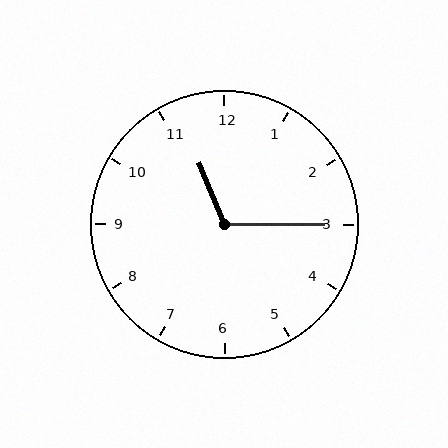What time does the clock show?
11:15.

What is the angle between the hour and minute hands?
Approximately 112 degrees.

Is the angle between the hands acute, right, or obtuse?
It is obtuse.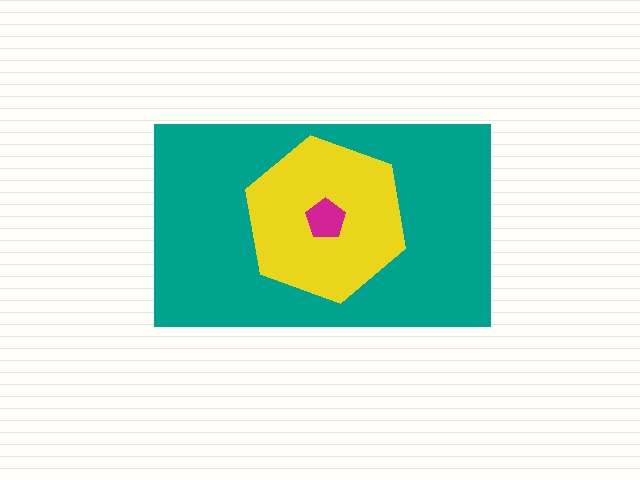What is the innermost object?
The magenta pentagon.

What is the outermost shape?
The teal rectangle.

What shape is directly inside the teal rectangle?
The yellow hexagon.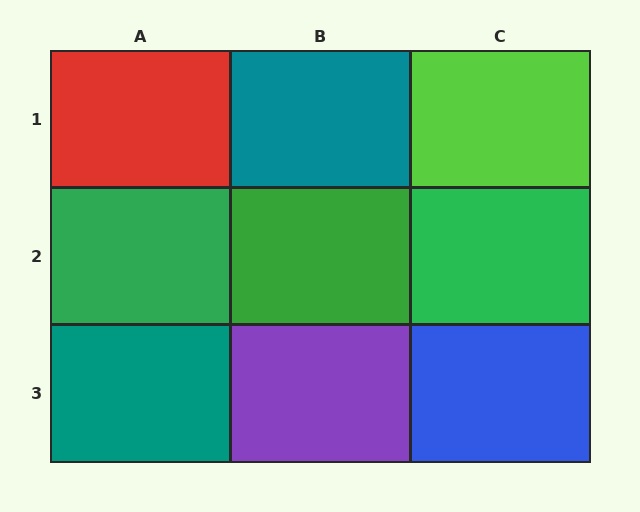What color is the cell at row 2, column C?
Green.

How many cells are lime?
1 cell is lime.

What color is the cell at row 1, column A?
Red.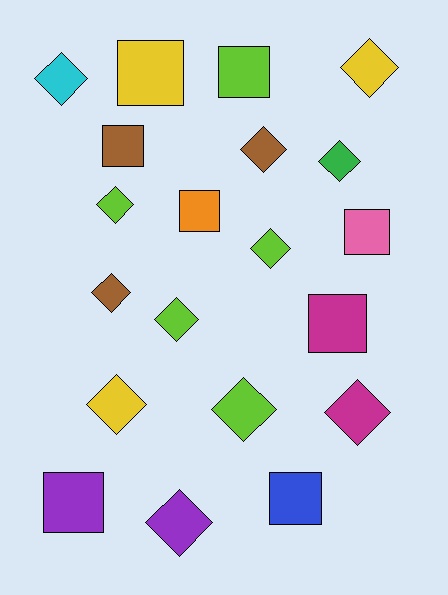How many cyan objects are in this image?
There is 1 cyan object.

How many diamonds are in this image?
There are 12 diamonds.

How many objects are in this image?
There are 20 objects.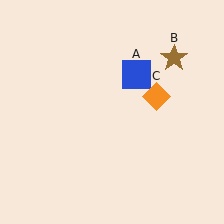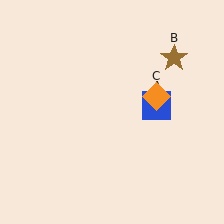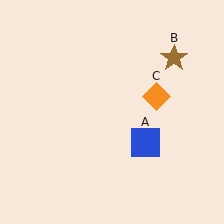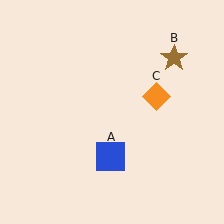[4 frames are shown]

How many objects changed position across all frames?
1 object changed position: blue square (object A).